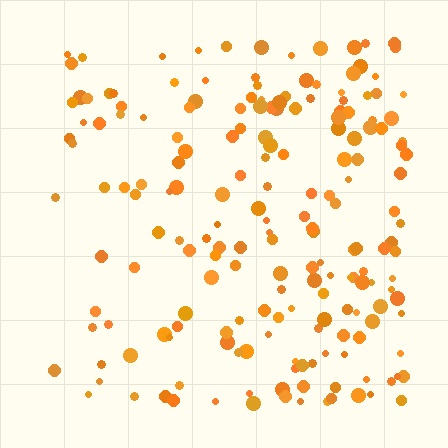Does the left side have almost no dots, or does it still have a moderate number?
Still a moderate number, just noticeably fewer than the right.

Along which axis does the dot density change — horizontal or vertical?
Horizontal.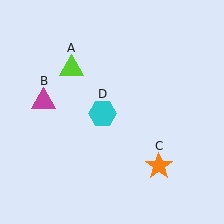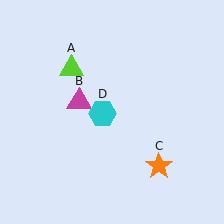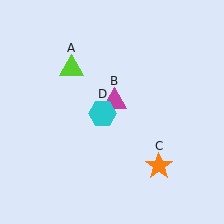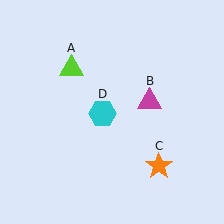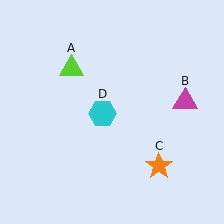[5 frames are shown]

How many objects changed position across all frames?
1 object changed position: magenta triangle (object B).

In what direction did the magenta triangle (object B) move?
The magenta triangle (object B) moved right.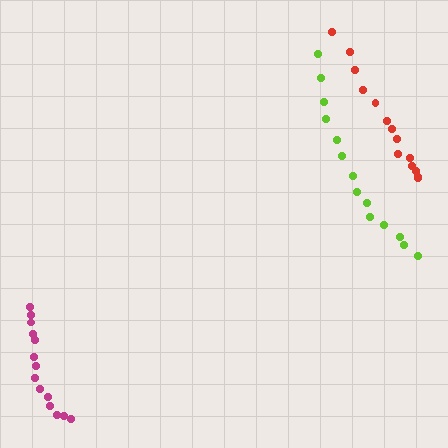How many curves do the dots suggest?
There are 3 distinct paths.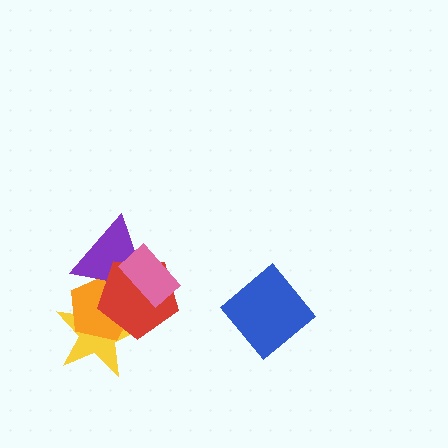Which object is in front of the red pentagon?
The pink rectangle is in front of the red pentagon.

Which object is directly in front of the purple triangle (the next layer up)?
The red pentagon is directly in front of the purple triangle.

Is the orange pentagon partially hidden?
Yes, it is partially covered by another shape.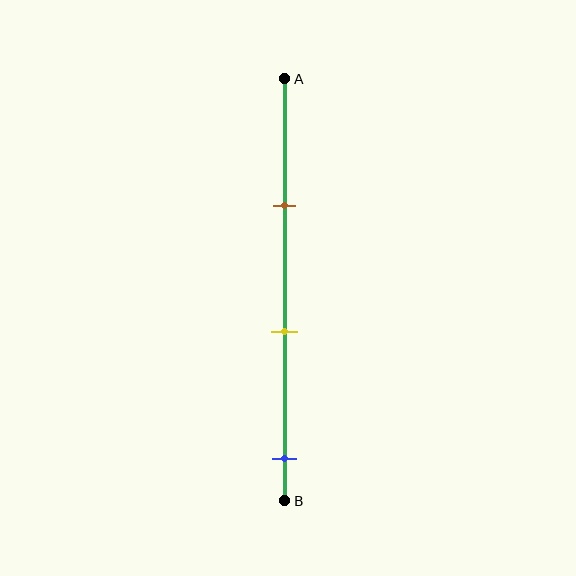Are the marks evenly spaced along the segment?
Yes, the marks are approximately evenly spaced.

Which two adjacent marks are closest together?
The brown and yellow marks are the closest adjacent pair.